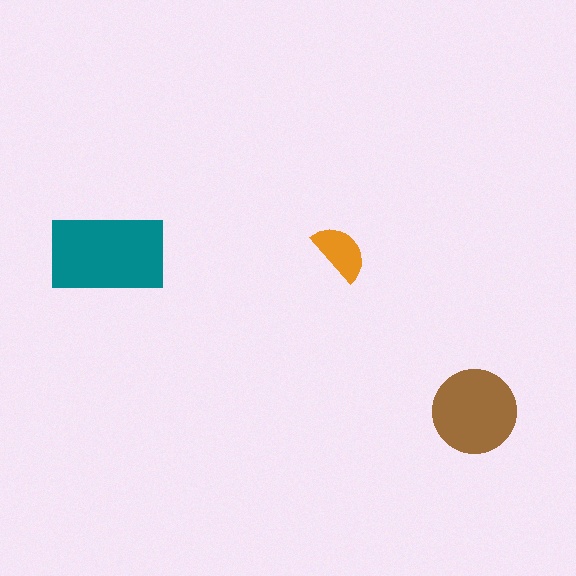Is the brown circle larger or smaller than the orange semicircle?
Larger.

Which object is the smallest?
The orange semicircle.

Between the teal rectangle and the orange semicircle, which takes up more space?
The teal rectangle.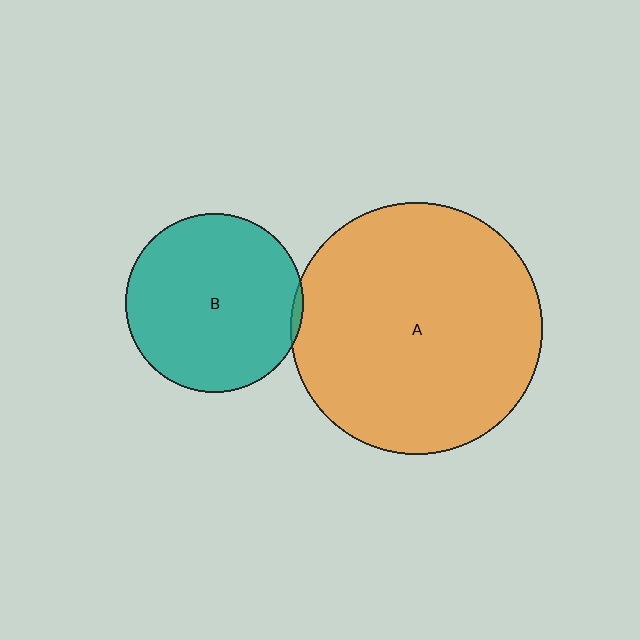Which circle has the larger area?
Circle A (orange).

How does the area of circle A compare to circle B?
Approximately 2.0 times.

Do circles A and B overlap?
Yes.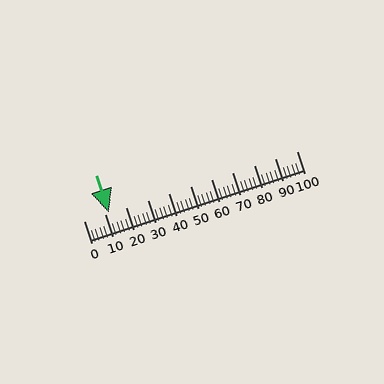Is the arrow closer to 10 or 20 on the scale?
The arrow is closer to 10.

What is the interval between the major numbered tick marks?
The major tick marks are spaced 10 units apart.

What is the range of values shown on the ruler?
The ruler shows values from 0 to 100.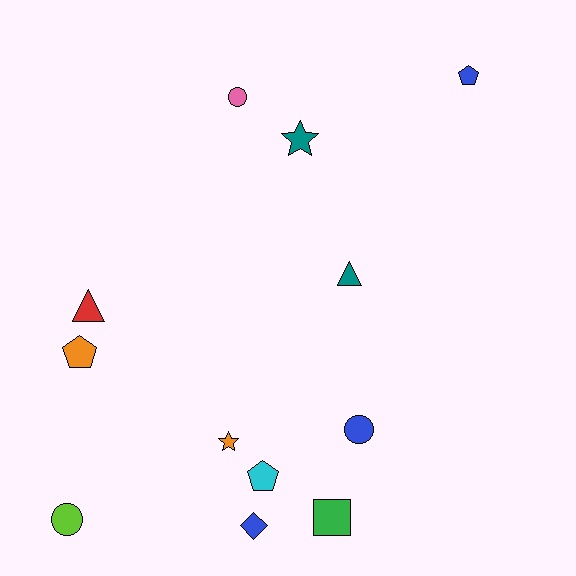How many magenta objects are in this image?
There are no magenta objects.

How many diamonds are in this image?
There is 1 diamond.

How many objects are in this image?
There are 12 objects.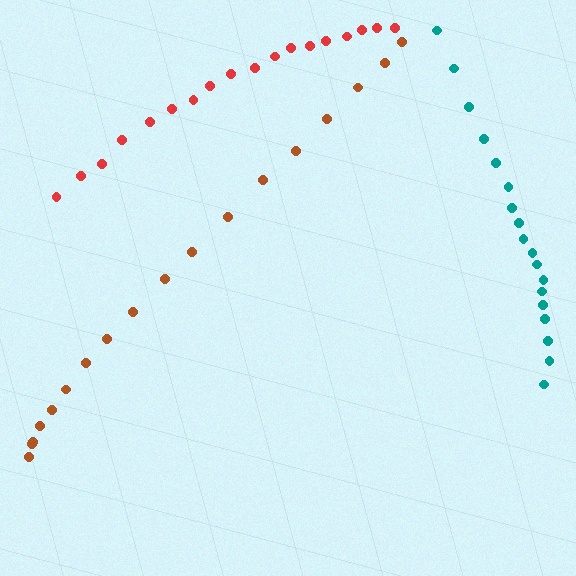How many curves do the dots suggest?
There are 3 distinct paths.